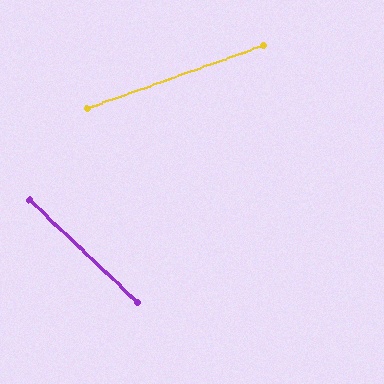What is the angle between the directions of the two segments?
Approximately 63 degrees.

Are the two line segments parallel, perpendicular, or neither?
Neither parallel nor perpendicular — they differ by about 63°.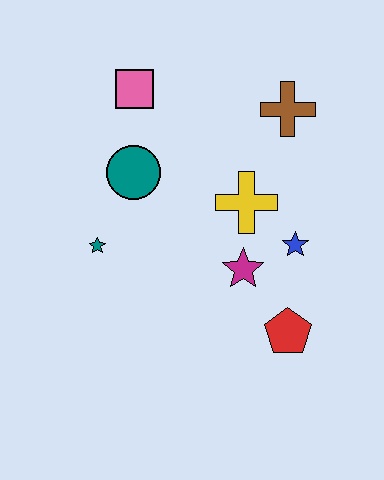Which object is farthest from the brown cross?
The teal star is farthest from the brown cross.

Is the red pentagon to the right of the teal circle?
Yes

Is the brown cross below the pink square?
Yes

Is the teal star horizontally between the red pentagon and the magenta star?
No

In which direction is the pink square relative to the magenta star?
The pink square is above the magenta star.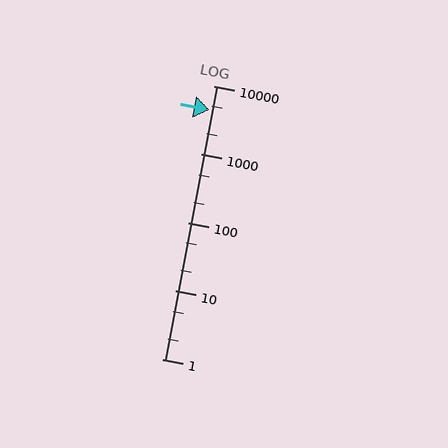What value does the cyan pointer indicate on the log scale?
The pointer indicates approximately 4500.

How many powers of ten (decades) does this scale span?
The scale spans 4 decades, from 1 to 10000.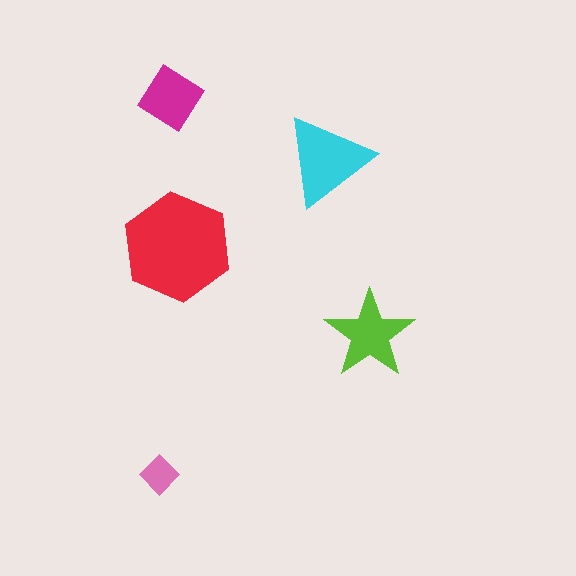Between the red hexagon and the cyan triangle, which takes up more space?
The red hexagon.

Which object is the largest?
The red hexagon.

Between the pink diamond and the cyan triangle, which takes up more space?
The cyan triangle.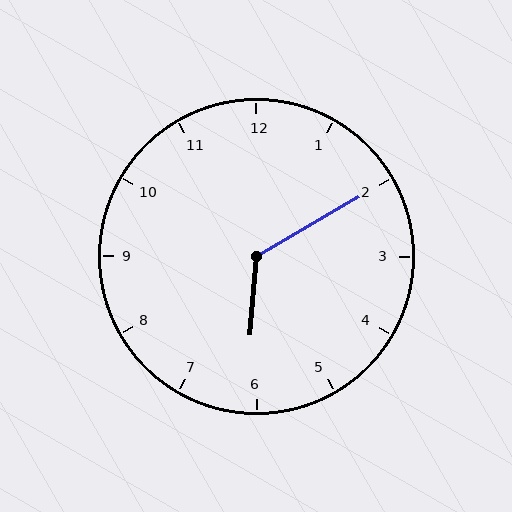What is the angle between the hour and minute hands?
Approximately 125 degrees.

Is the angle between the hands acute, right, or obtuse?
It is obtuse.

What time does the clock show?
6:10.